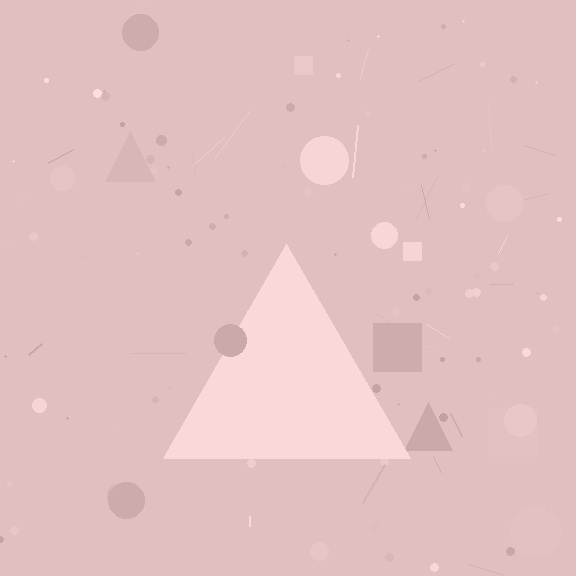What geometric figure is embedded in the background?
A triangle is embedded in the background.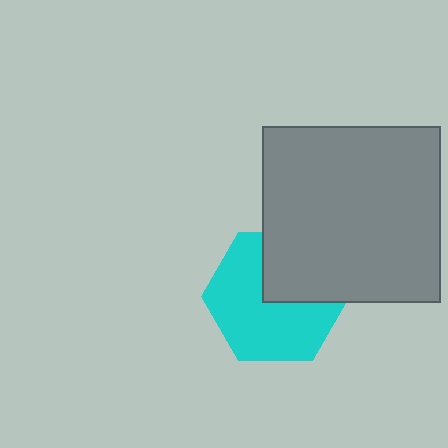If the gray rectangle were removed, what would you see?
You would see the complete cyan hexagon.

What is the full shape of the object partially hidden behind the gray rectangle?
The partially hidden object is a cyan hexagon.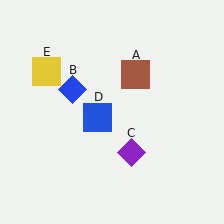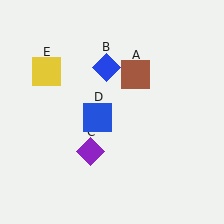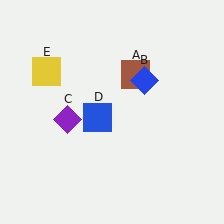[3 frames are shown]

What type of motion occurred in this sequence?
The blue diamond (object B), purple diamond (object C) rotated clockwise around the center of the scene.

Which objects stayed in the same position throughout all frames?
Brown square (object A) and blue square (object D) and yellow square (object E) remained stationary.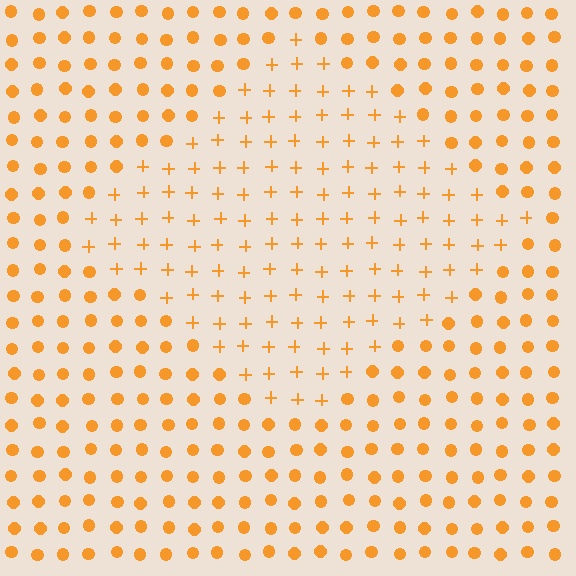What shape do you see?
I see a diamond.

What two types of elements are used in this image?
The image uses plus signs inside the diamond region and circles outside it.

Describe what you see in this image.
The image is filled with small orange elements arranged in a uniform grid. A diamond-shaped region contains plus signs, while the surrounding area contains circles. The boundary is defined purely by the change in element shape.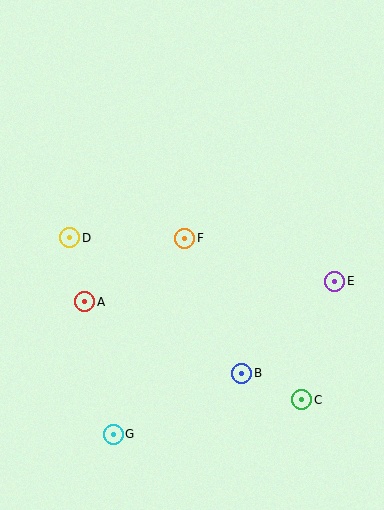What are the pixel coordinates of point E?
Point E is at (335, 281).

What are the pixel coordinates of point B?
Point B is at (242, 373).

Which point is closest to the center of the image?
Point F at (185, 238) is closest to the center.